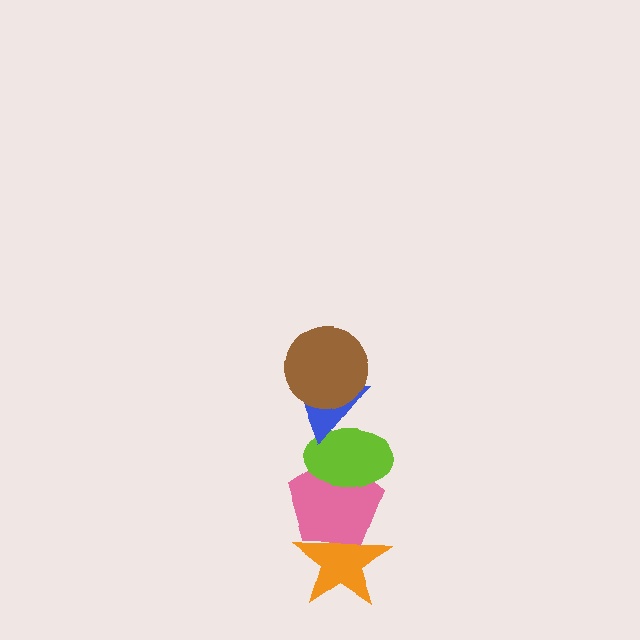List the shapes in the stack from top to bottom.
From top to bottom: the brown circle, the blue triangle, the lime ellipse, the pink pentagon, the orange star.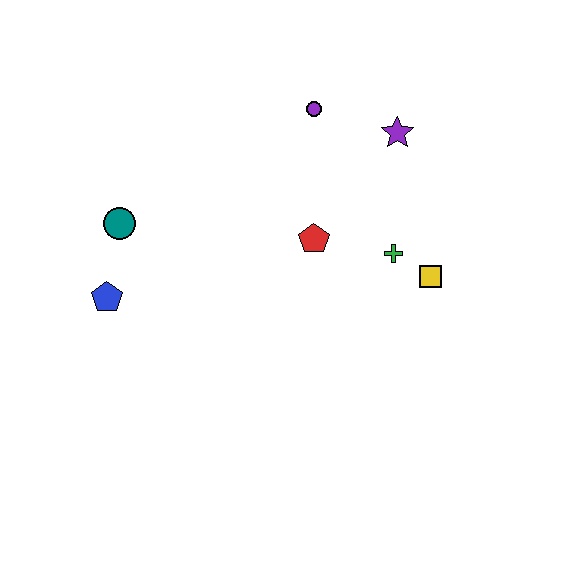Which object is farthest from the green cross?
The blue pentagon is farthest from the green cross.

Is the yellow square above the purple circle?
No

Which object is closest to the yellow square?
The green cross is closest to the yellow square.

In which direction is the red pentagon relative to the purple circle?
The red pentagon is below the purple circle.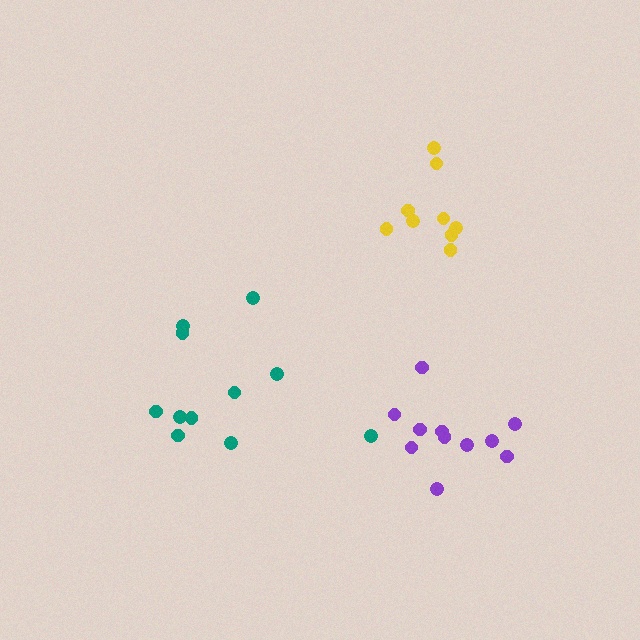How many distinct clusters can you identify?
There are 3 distinct clusters.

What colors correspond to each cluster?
The clusters are colored: teal, purple, yellow.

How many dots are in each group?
Group 1: 11 dots, Group 2: 11 dots, Group 3: 9 dots (31 total).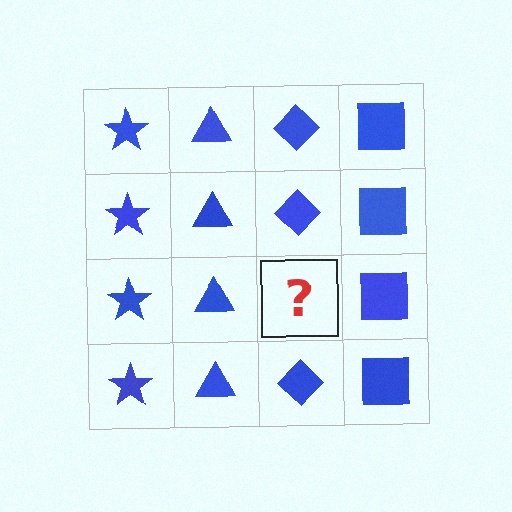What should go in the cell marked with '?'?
The missing cell should contain a blue diamond.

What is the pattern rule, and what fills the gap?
The rule is that each column has a consistent shape. The gap should be filled with a blue diamond.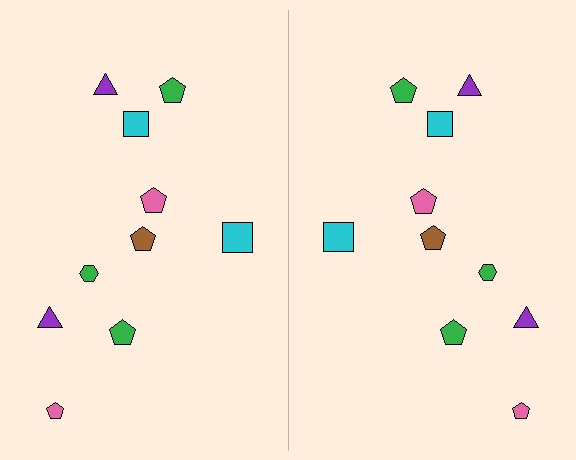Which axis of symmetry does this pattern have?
The pattern has a vertical axis of symmetry running through the center of the image.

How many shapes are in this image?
There are 20 shapes in this image.